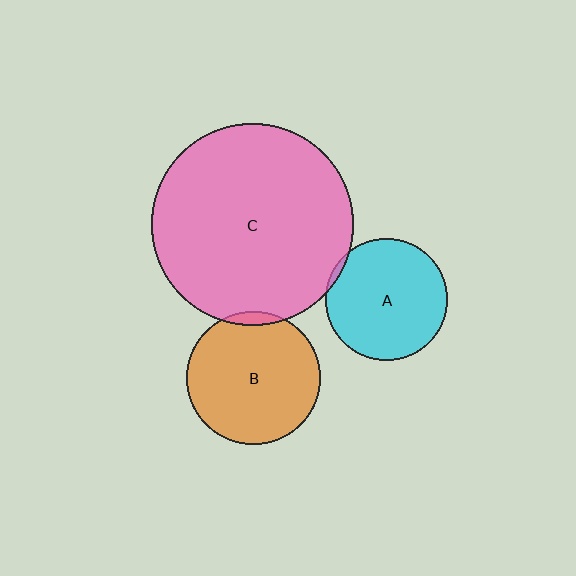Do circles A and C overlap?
Yes.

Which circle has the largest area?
Circle C (pink).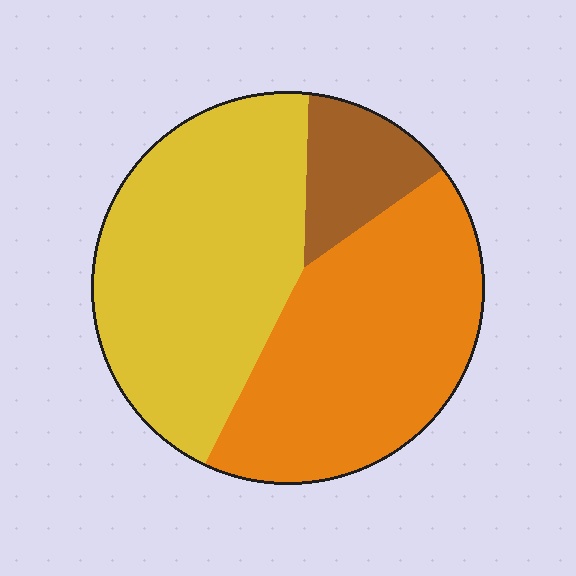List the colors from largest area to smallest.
From largest to smallest: yellow, orange, brown.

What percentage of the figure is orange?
Orange covers around 40% of the figure.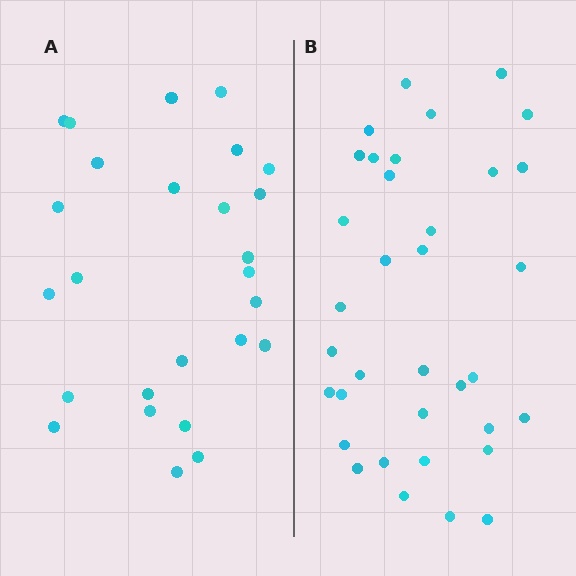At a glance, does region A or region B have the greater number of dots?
Region B (the right region) has more dots.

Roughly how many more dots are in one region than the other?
Region B has roughly 8 or so more dots than region A.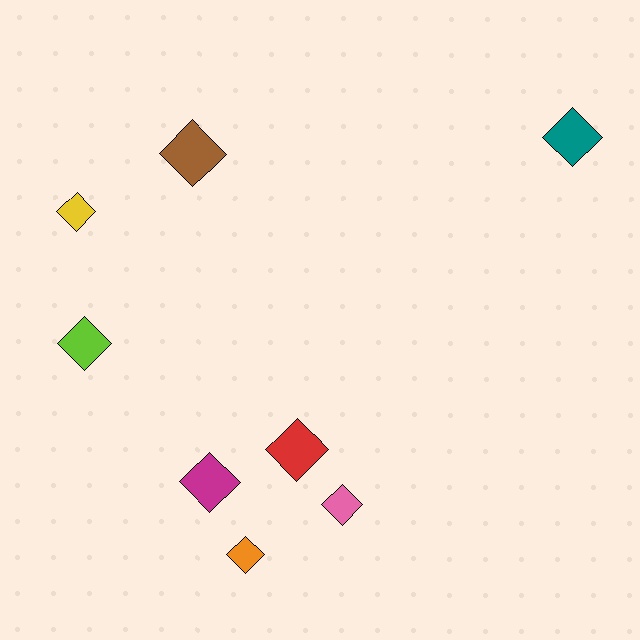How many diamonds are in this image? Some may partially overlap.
There are 8 diamonds.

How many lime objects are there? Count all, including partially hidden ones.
There is 1 lime object.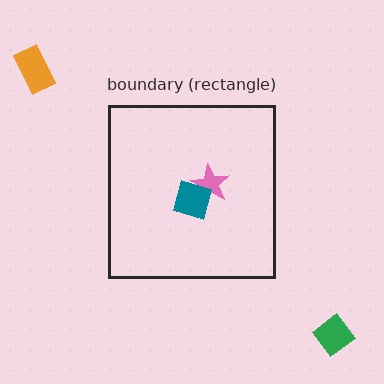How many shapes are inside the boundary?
2 inside, 2 outside.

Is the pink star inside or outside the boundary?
Inside.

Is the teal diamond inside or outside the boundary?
Inside.